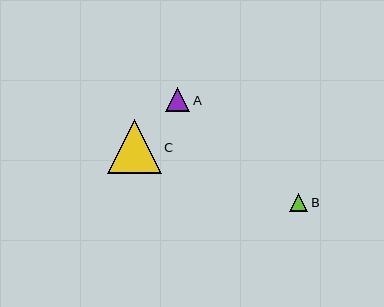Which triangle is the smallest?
Triangle B is the smallest with a size of approximately 18 pixels.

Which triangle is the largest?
Triangle C is the largest with a size of approximately 54 pixels.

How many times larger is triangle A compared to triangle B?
Triangle A is approximately 1.3 times the size of triangle B.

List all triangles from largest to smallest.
From largest to smallest: C, A, B.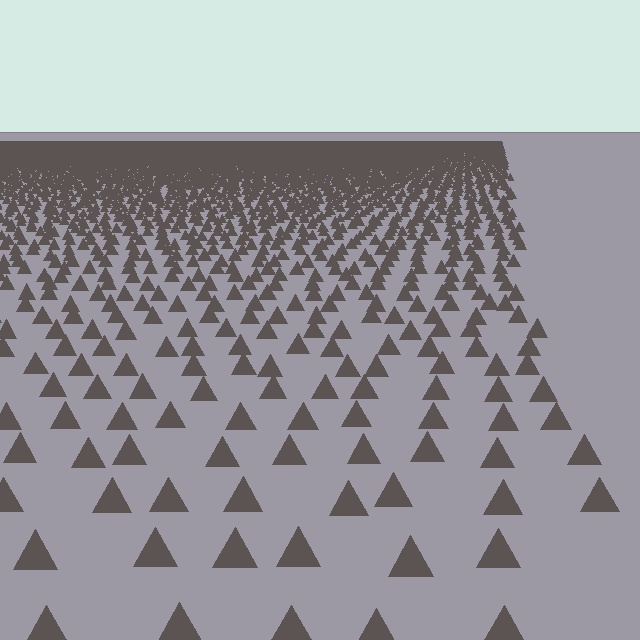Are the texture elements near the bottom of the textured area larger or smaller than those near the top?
Larger. Near the bottom, elements are closer to the viewer and appear at a bigger on-screen size.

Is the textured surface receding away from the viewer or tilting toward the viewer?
The surface is receding away from the viewer. Texture elements get smaller and denser toward the top.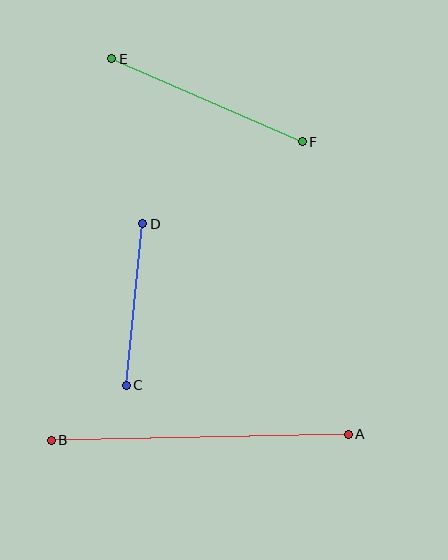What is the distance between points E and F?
The distance is approximately 208 pixels.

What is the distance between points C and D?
The distance is approximately 162 pixels.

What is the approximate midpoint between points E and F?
The midpoint is at approximately (207, 100) pixels.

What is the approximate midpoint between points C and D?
The midpoint is at approximately (135, 305) pixels.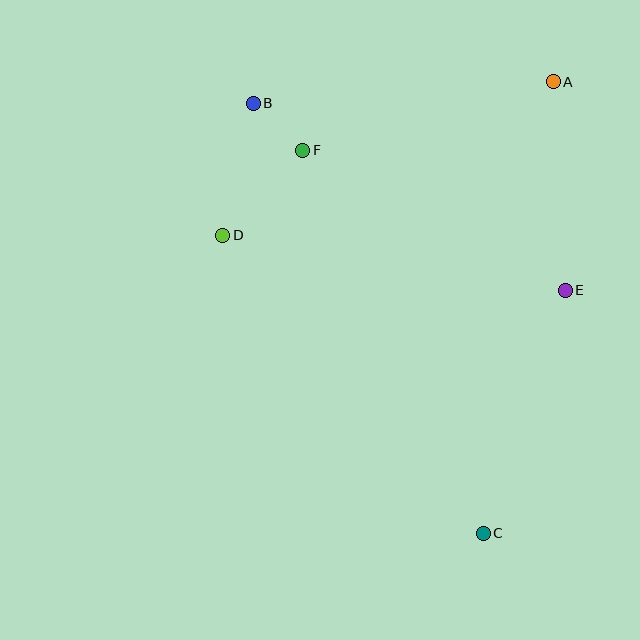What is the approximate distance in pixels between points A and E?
The distance between A and E is approximately 209 pixels.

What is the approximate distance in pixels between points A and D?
The distance between A and D is approximately 365 pixels.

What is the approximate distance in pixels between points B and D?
The distance between B and D is approximately 135 pixels.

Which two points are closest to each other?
Points B and F are closest to each other.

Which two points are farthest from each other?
Points B and C are farthest from each other.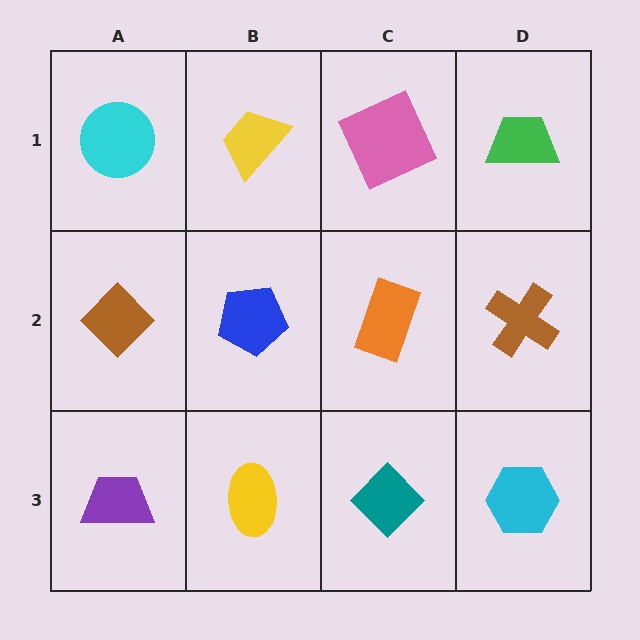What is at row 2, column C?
An orange rectangle.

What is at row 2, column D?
A brown cross.